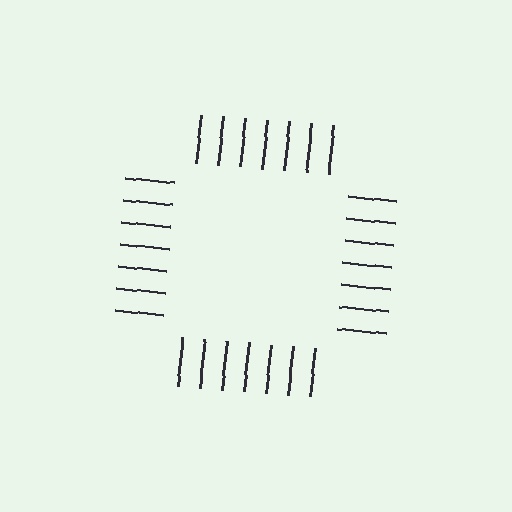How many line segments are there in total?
28 — 7 along each of the 4 edges.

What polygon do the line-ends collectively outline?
An illusory square — the line segments terminate on its edges but no continuous stroke is drawn.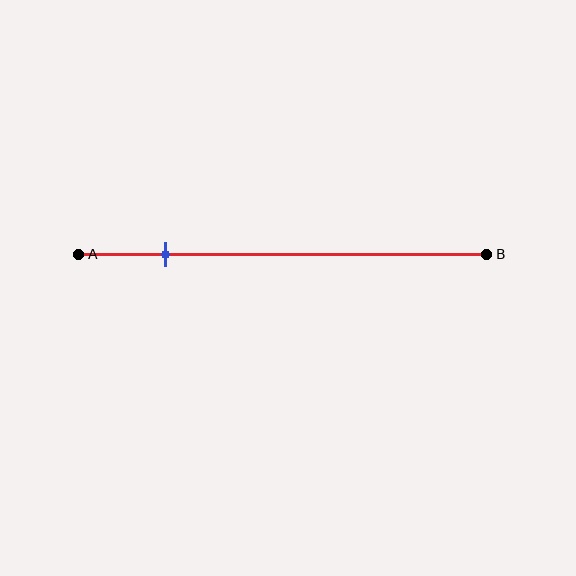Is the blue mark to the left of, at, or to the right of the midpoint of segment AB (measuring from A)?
The blue mark is to the left of the midpoint of segment AB.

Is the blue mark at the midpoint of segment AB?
No, the mark is at about 20% from A, not at the 50% midpoint.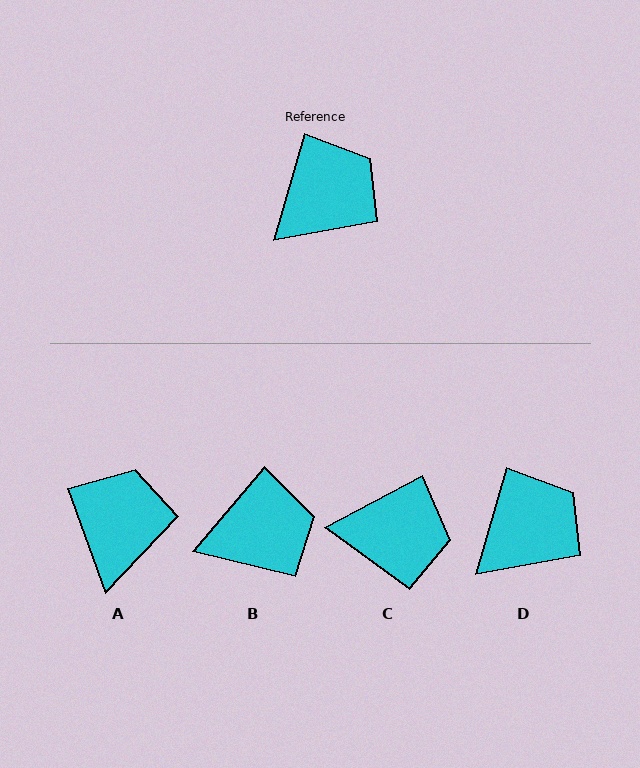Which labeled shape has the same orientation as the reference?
D.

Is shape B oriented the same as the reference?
No, it is off by about 24 degrees.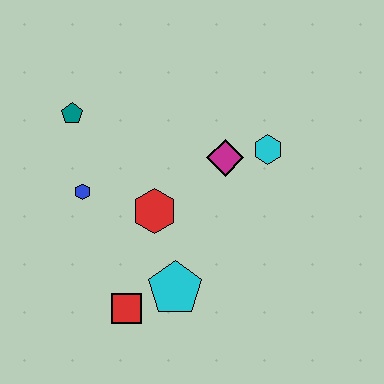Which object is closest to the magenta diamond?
The cyan hexagon is closest to the magenta diamond.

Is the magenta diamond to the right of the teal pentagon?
Yes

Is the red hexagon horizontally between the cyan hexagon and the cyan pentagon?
No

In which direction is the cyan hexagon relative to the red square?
The cyan hexagon is above the red square.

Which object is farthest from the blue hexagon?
The cyan hexagon is farthest from the blue hexagon.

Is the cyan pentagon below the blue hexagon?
Yes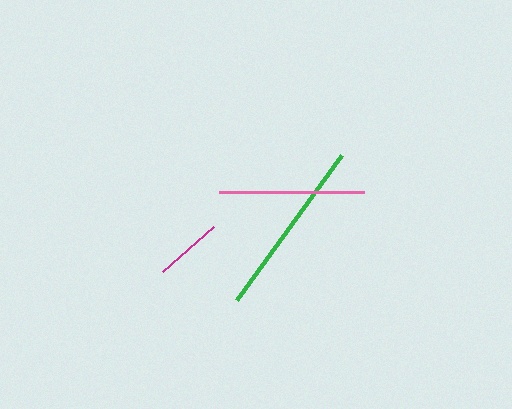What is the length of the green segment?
The green segment is approximately 179 pixels long.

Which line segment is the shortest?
The magenta line is the shortest at approximately 68 pixels.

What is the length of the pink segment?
The pink segment is approximately 145 pixels long.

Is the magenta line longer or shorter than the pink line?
The pink line is longer than the magenta line.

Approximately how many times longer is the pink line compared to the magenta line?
The pink line is approximately 2.1 times the length of the magenta line.